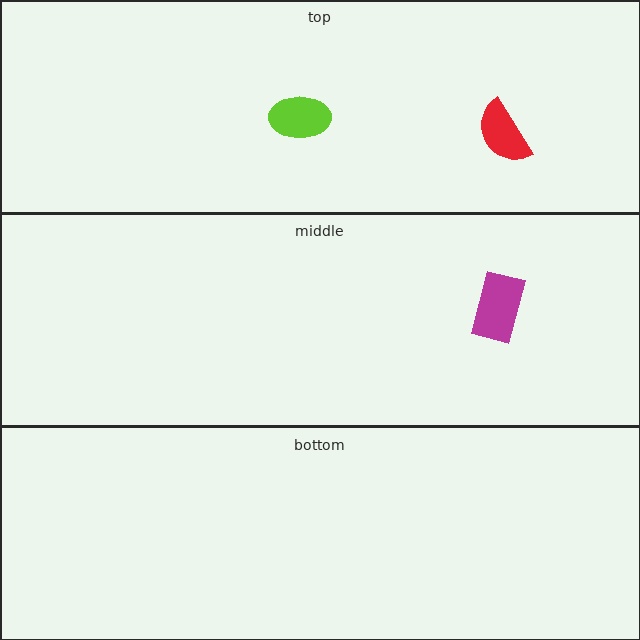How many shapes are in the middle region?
1.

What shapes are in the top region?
The red semicircle, the lime ellipse.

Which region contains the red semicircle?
The top region.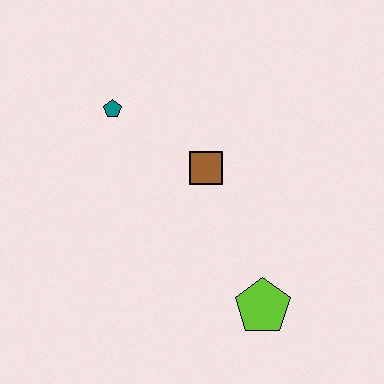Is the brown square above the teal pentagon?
No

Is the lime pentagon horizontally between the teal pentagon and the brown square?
No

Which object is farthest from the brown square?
The lime pentagon is farthest from the brown square.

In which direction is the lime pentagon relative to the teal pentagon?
The lime pentagon is below the teal pentagon.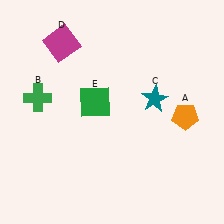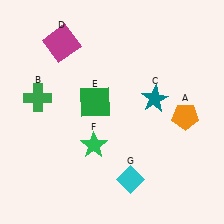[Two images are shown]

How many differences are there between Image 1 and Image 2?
There are 2 differences between the two images.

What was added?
A green star (F), a cyan diamond (G) were added in Image 2.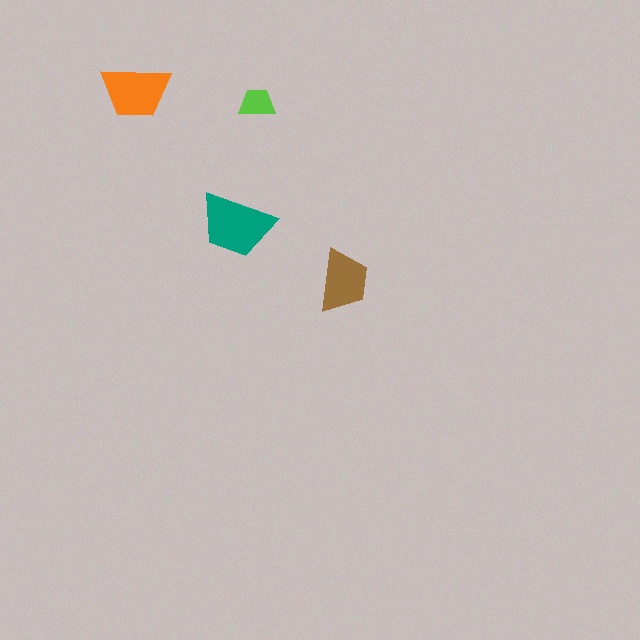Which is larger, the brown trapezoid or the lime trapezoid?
The brown one.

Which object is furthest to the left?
The orange trapezoid is leftmost.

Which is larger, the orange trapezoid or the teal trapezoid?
The teal one.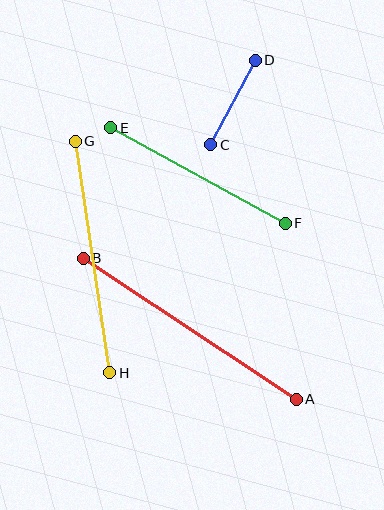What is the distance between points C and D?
The distance is approximately 95 pixels.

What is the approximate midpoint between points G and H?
The midpoint is at approximately (92, 257) pixels.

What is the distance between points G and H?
The distance is approximately 234 pixels.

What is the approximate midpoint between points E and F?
The midpoint is at approximately (198, 176) pixels.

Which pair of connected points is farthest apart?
Points A and B are farthest apart.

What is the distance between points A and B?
The distance is approximately 255 pixels.